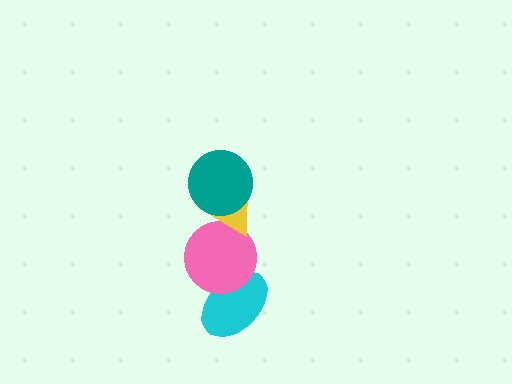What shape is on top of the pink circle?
The yellow triangle is on top of the pink circle.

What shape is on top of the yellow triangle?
The teal circle is on top of the yellow triangle.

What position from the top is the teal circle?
The teal circle is 1st from the top.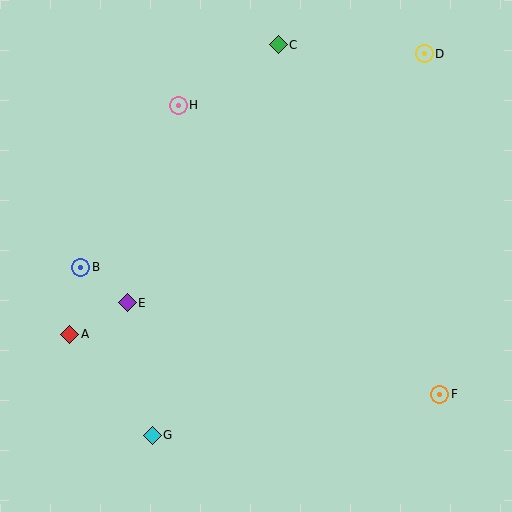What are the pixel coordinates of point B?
Point B is at (81, 267).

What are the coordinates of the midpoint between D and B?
The midpoint between D and B is at (252, 160).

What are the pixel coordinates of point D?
Point D is at (424, 54).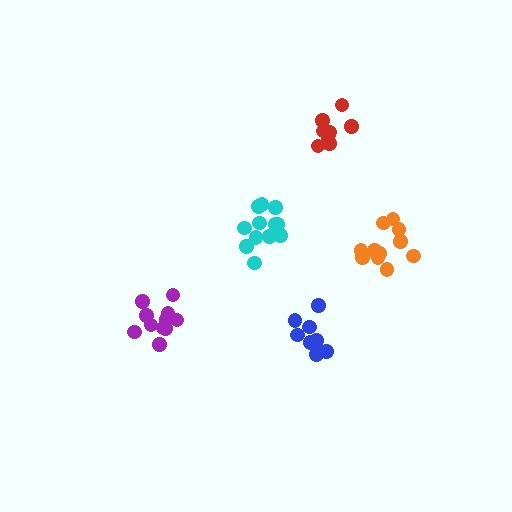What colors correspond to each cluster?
The clusters are colored: cyan, orange, purple, red, blue.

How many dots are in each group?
Group 1: 12 dots, Group 2: 11 dots, Group 3: 11 dots, Group 4: 9 dots, Group 5: 9 dots (52 total).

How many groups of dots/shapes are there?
There are 5 groups.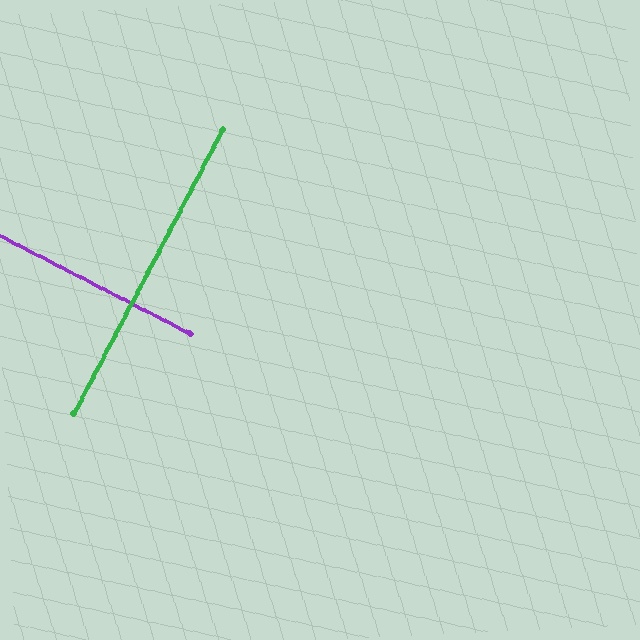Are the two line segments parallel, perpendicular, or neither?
Perpendicular — they meet at approximately 90°.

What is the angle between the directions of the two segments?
Approximately 90 degrees.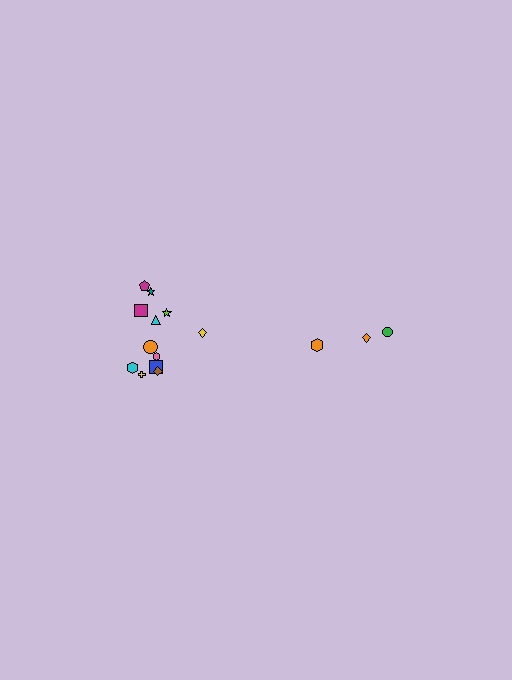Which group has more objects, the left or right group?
The left group.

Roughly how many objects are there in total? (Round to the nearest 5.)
Roughly 15 objects in total.